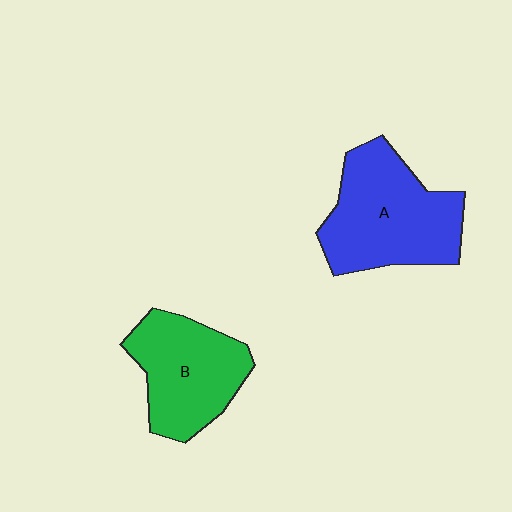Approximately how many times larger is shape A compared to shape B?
Approximately 1.2 times.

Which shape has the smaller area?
Shape B (green).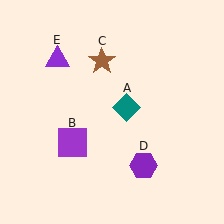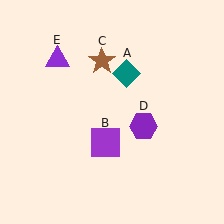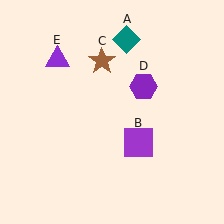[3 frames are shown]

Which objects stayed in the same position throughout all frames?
Brown star (object C) and purple triangle (object E) remained stationary.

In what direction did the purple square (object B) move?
The purple square (object B) moved right.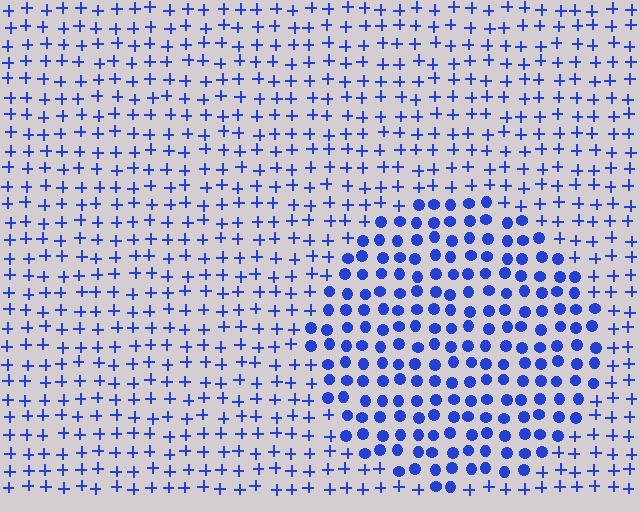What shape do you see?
I see a circle.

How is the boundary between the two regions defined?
The boundary is defined by a change in element shape: circles inside vs. plus signs outside. All elements share the same color and spacing.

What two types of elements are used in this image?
The image uses circles inside the circle region and plus signs outside it.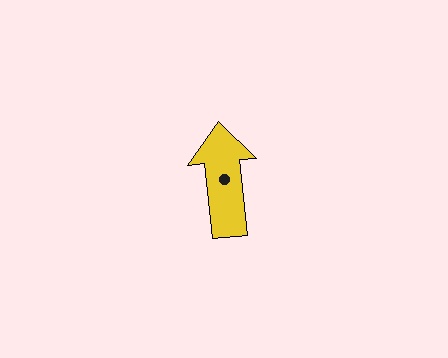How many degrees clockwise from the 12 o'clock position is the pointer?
Approximately 354 degrees.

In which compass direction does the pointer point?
North.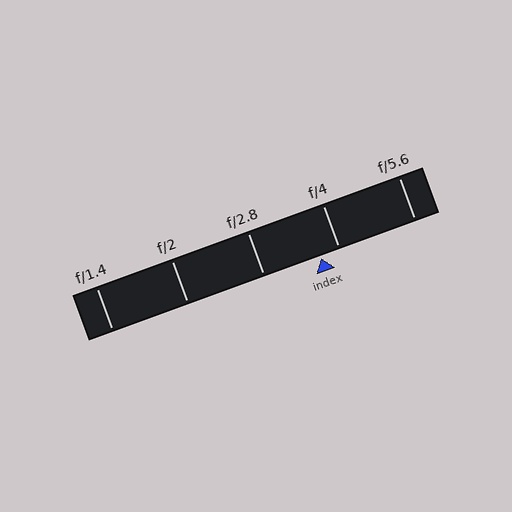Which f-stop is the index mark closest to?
The index mark is closest to f/4.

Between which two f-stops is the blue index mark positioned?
The index mark is between f/2.8 and f/4.